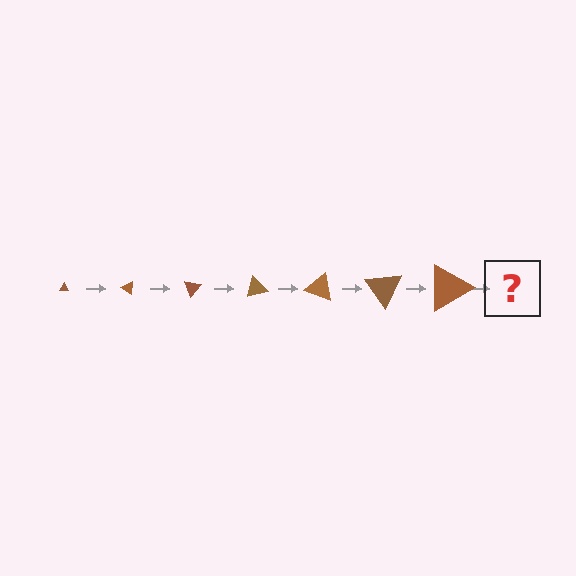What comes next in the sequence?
The next element should be a triangle, larger than the previous one and rotated 245 degrees from the start.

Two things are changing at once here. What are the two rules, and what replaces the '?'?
The two rules are that the triangle grows larger each step and it rotates 35 degrees each step. The '?' should be a triangle, larger than the previous one and rotated 245 degrees from the start.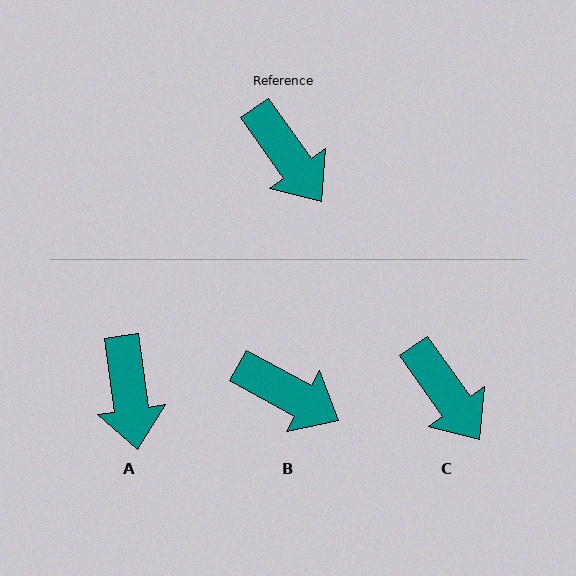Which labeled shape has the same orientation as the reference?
C.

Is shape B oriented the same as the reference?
No, it is off by about 26 degrees.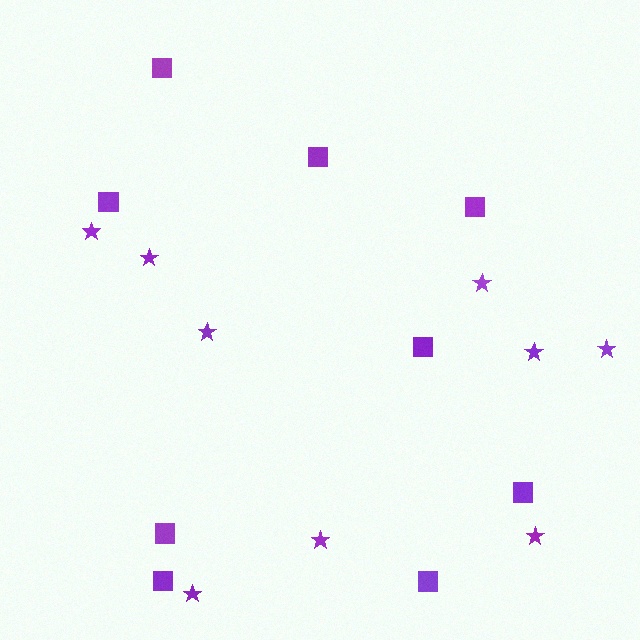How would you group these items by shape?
There are 2 groups: one group of squares (9) and one group of stars (9).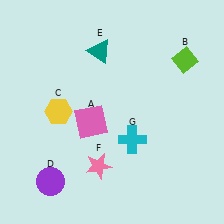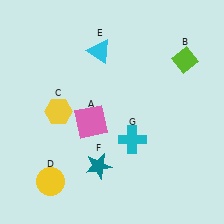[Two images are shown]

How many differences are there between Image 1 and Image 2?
There are 3 differences between the two images.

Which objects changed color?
D changed from purple to yellow. E changed from teal to cyan. F changed from pink to teal.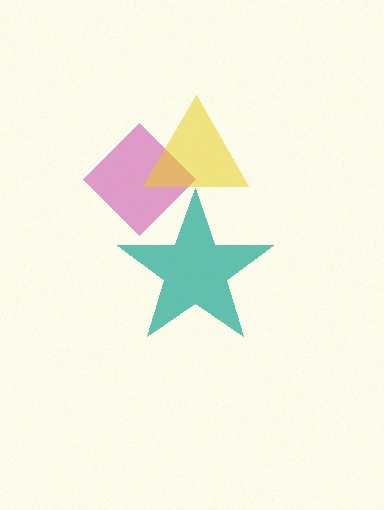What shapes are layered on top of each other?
The layered shapes are: a magenta diamond, a yellow triangle, a teal star.